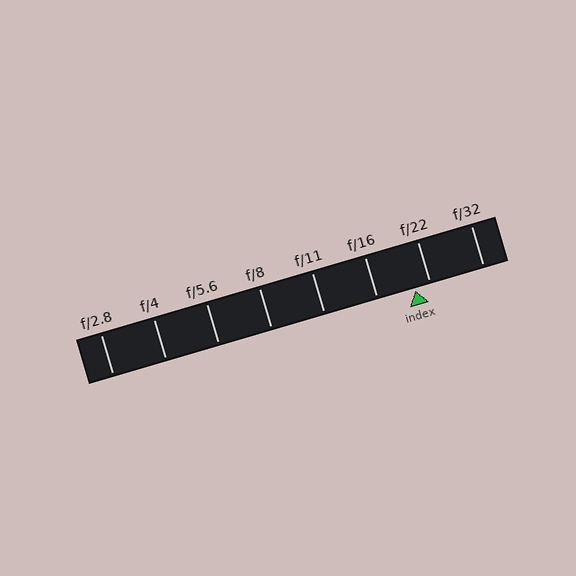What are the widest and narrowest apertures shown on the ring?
The widest aperture shown is f/2.8 and the narrowest is f/32.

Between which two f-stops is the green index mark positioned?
The index mark is between f/16 and f/22.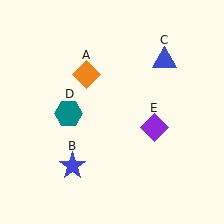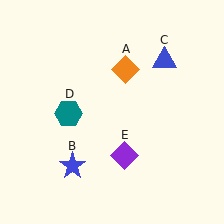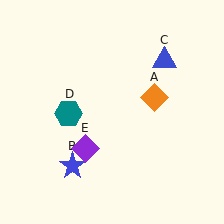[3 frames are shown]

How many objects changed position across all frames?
2 objects changed position: orange diamond (object A), purple diamond (object E).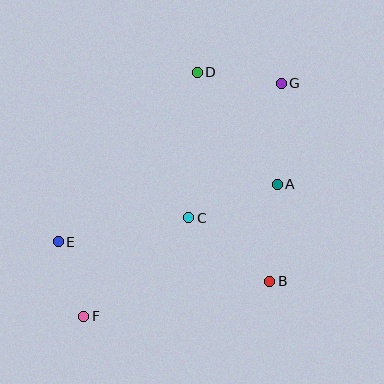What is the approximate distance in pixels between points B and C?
The distance between B and C is approximately 103 pixels.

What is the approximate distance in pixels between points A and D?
The distance between A and D is approximately 138 pixels.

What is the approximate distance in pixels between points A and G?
The distance between A and G is approximately 101 pixels.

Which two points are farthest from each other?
Points F and G are farthest from each other.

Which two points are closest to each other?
Points E and F are closest to each other.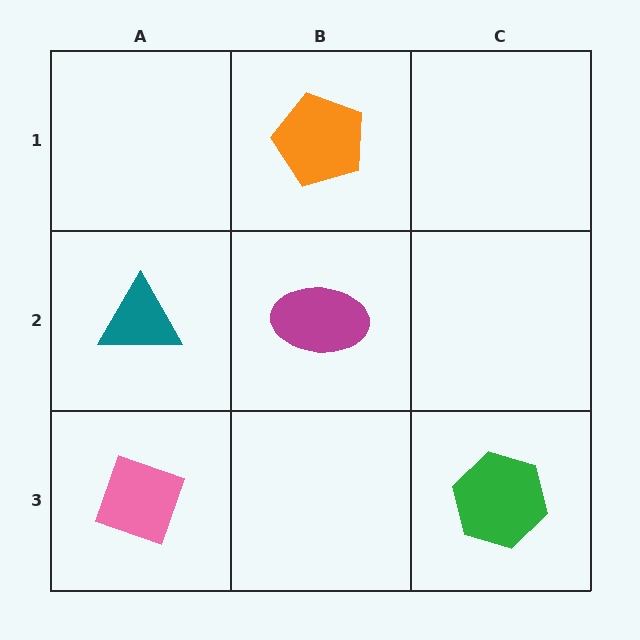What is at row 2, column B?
A magenta ellipse.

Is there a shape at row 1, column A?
No, that cell is empty.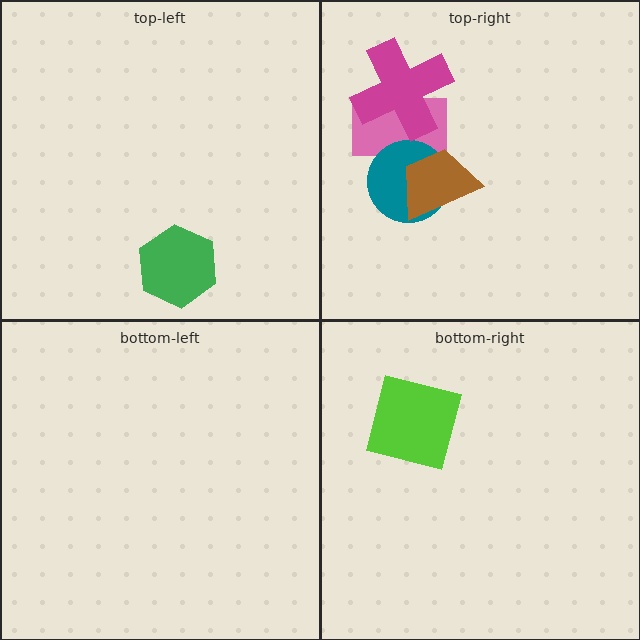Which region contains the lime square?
The bottom-right region.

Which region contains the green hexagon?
The top-left region.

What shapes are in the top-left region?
The green hexagon.